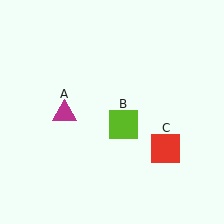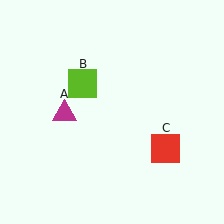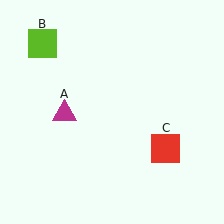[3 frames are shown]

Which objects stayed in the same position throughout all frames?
Magenta triangle (object A) and red square (object C) remained stationary.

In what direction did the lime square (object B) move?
The lime square (object B) moved up and to the left.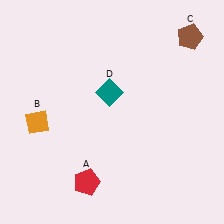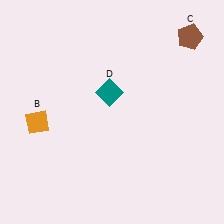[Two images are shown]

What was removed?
The red pentagon (A) was removed in Image 2.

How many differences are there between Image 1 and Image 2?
There is 1 difference between the two images.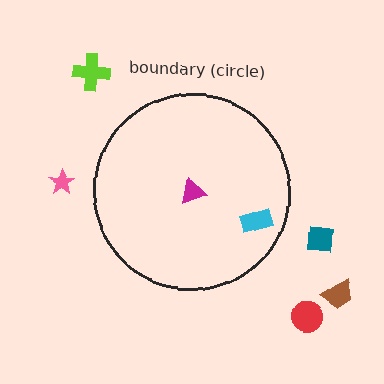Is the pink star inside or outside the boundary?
Outside.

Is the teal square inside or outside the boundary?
Outside.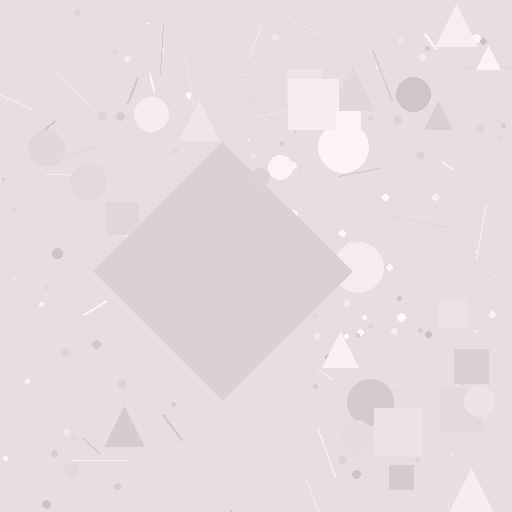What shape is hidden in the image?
A diamond is hidden in the image.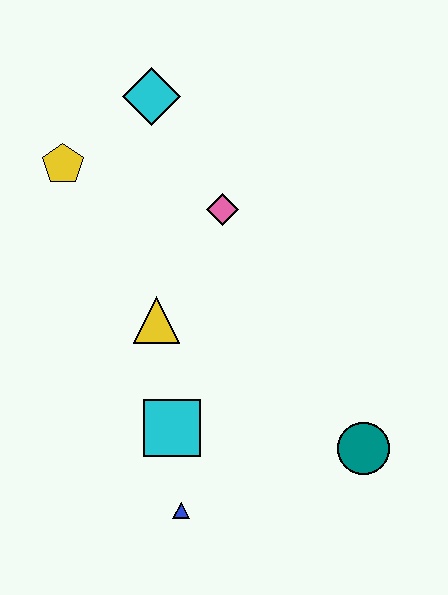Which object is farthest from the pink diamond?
The blue triangle is farthest from the pink diamond.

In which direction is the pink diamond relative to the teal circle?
The pink diamond is above the teal circle.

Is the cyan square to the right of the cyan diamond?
Yes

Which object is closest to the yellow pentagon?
The cyan diamond is closest to the yellow pentagon.